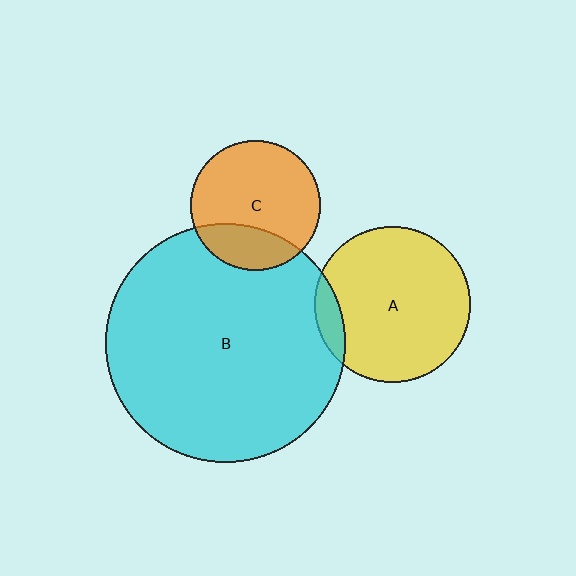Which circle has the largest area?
Circle B (cyan).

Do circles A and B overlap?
Yes.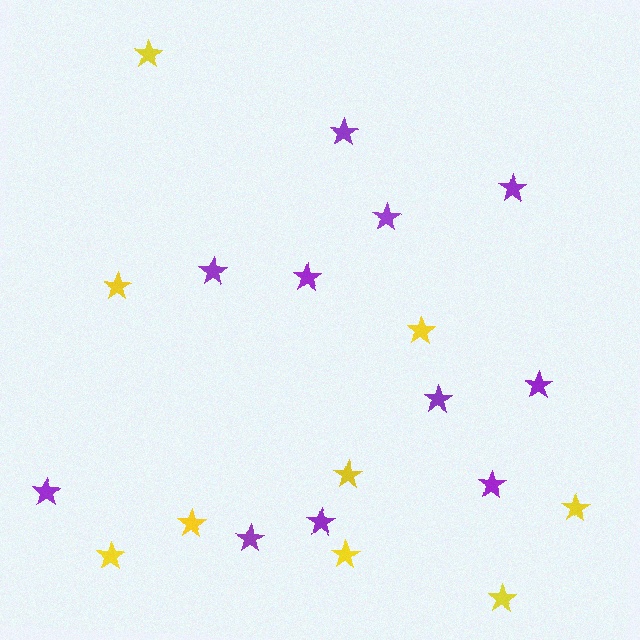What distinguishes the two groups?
There are 2 groups: one group of purple stars (11) and one group of yellow stars (9).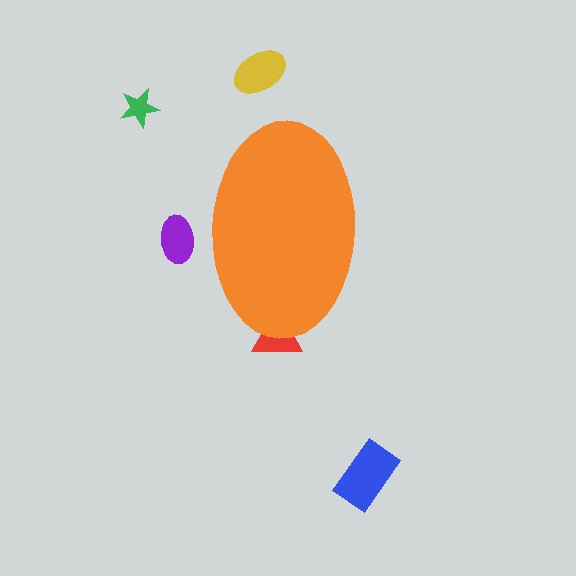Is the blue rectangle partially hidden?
No, the blue rectangle is fully visible.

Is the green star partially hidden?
No, the green star is fully visible.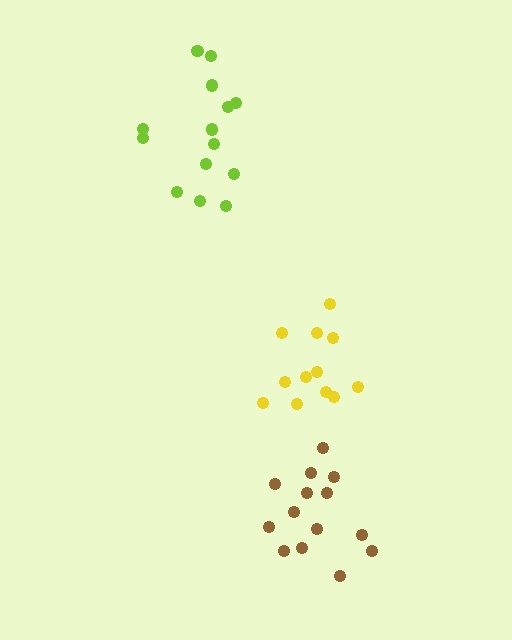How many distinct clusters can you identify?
There are 3 distinct clusters.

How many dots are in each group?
Group 1: 14 dots, Group 2: 14 dots, Group 3: 12 dots (40 total).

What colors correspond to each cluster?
The clusters are colored: brown, lime, yellow.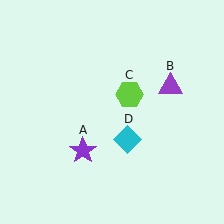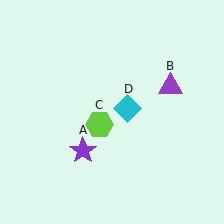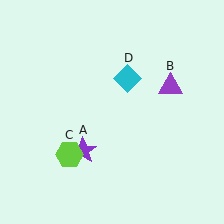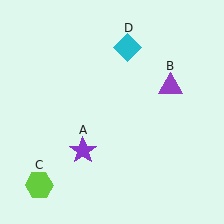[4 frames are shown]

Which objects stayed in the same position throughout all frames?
Purple star (object A) and purple triangle (object B) remained stationary.